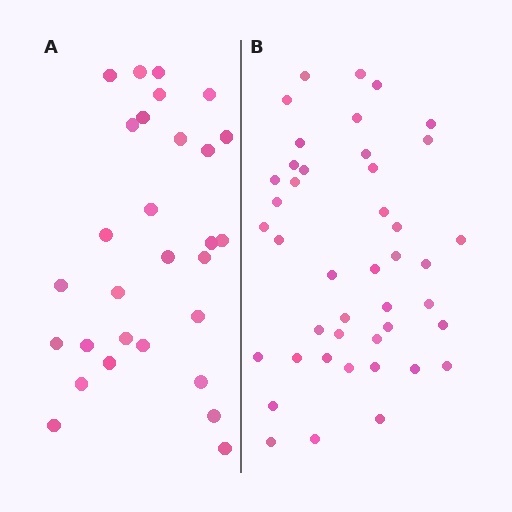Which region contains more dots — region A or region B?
Region B (the right region) has more dots.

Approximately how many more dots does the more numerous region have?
Region B has approximately 15 more dots than region A.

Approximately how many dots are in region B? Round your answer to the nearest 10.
About 40 dots. (The exact count is 43, which rounds to 40.)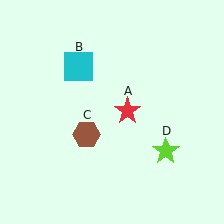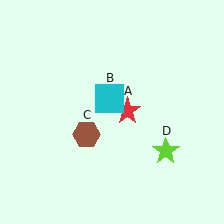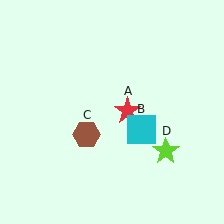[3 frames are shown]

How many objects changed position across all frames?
1 object changed position: cyan square (object B).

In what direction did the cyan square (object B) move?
The cyan square (object B) moved down and to the right.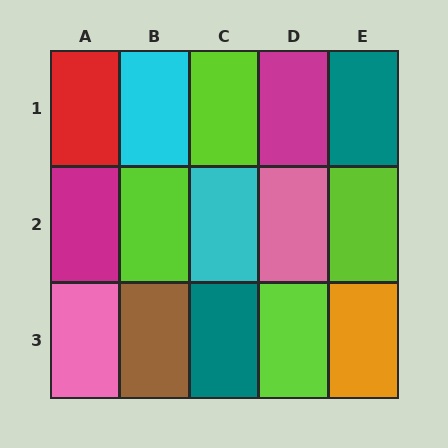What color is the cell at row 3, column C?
Teal.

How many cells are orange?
1 cell is orange.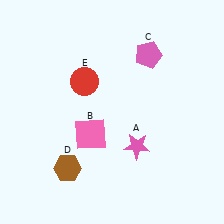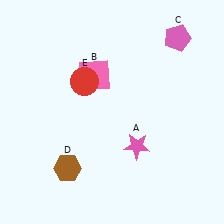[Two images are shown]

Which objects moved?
The objects that moved are: the pink square (B), the pink pentagon (C).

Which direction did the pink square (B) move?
The pink square (B) moved up.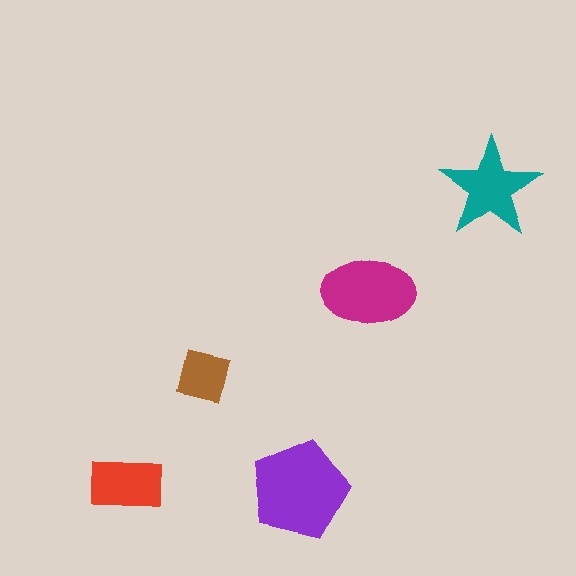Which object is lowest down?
The purple pentagon is bottommost.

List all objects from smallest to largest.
The brown square, the red rectangle, the teal star, the magenta ellipse, the purple pentagon.